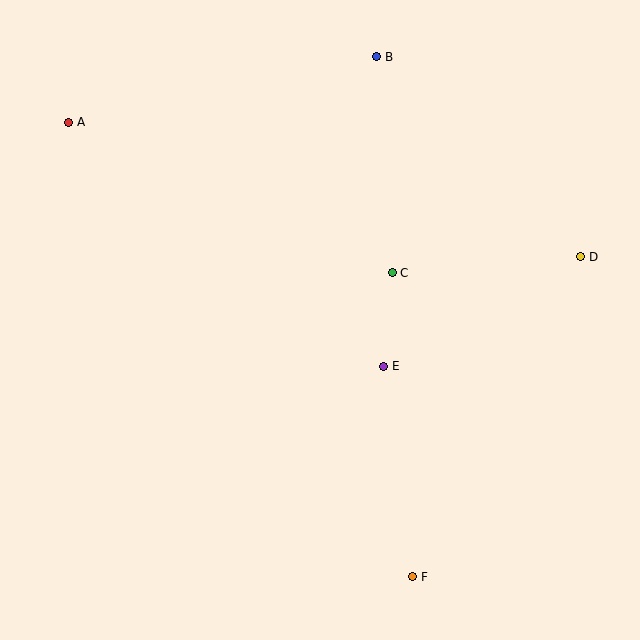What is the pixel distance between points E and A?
The distance between E and A is 399 pixels.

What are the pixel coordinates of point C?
Point C is at (392, 273).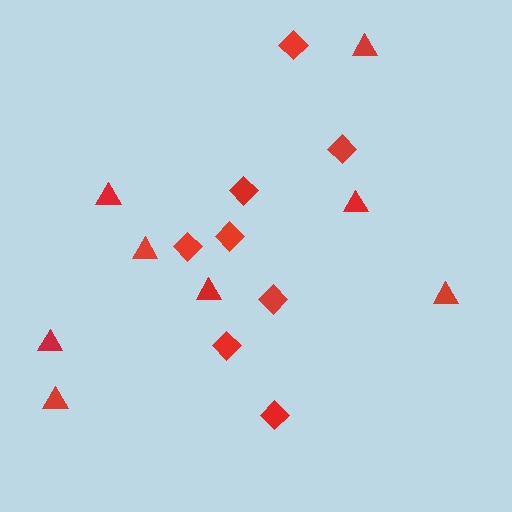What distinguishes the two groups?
There are 2 groups: one group of diamonds (8) and one group of triangles (8).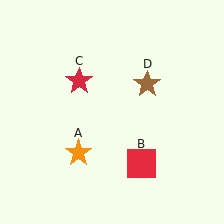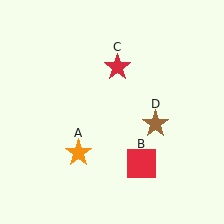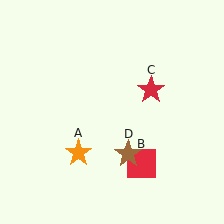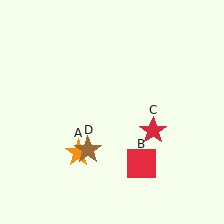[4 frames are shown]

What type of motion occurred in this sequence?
The red star (object C), brown star (object D) rotated clockwise around the center of the scene.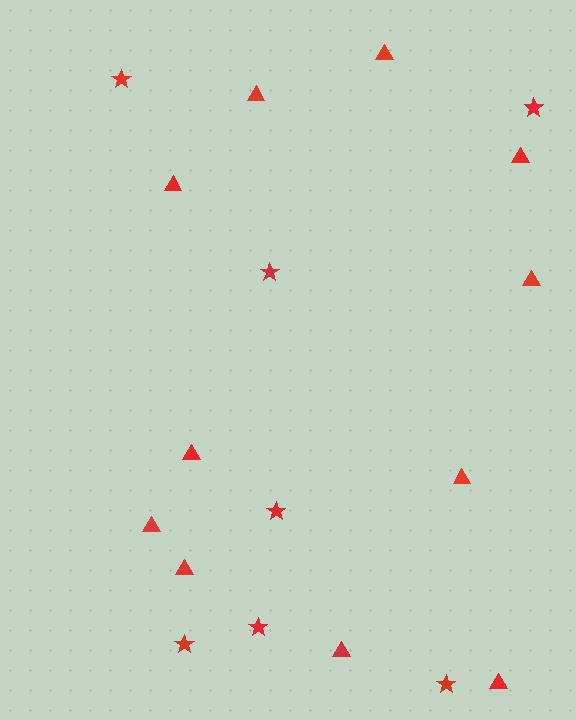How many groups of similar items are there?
There are 2 groups: one group of triangles (11) and one group of stars (7).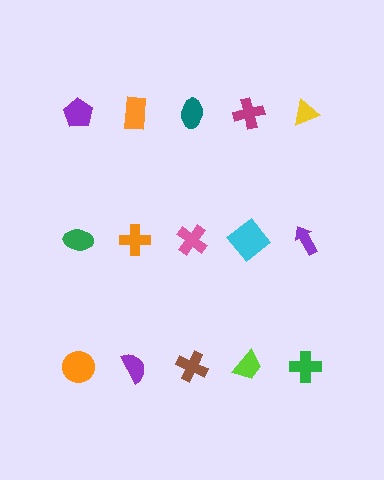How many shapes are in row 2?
5 shapes.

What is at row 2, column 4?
A cyan diamond.